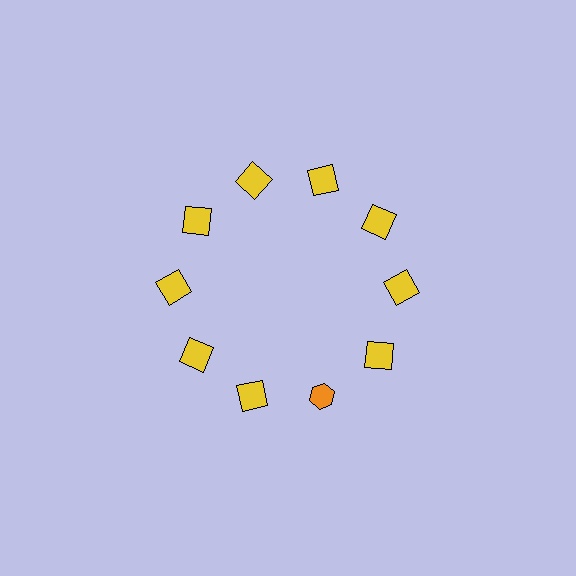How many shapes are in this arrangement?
There are 10 shapes arranged in a ring pattern.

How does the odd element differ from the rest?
It differs in both color (orange instead of yellow) and shape (hexagon instead of square).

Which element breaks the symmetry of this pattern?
The orange hexagon at roughly the 5 o'clock position breaks the symmetry. All other shapes are yellow squares.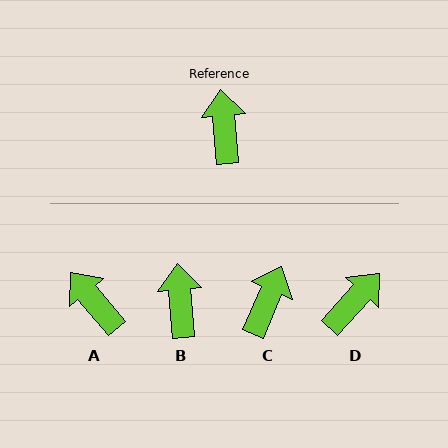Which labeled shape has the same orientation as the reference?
B.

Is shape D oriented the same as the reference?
No, it is off by about 47 degrees.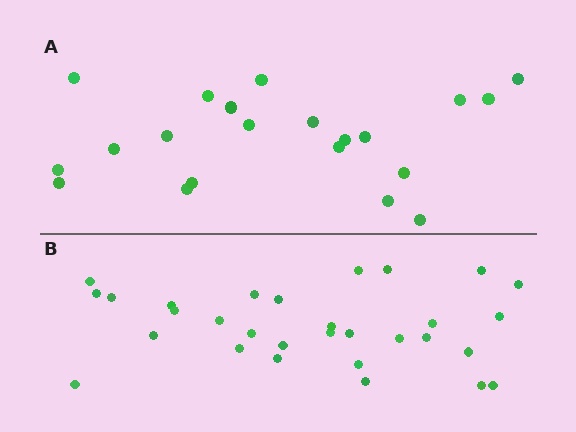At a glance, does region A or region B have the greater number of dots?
Region B (the bottom region) has more dots.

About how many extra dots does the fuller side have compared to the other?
Region B has roughly 8 or so more dots than region A.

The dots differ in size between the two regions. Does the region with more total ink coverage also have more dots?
No. Region A has more total ink coverage because its dots are larger, but region B actually contains more individual dots. Total area can be misleading — the number of items is what matters here.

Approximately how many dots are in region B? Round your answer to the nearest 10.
About 30 dots.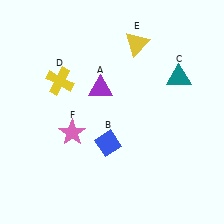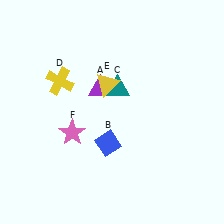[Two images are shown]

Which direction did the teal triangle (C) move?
The teal triangle (C) moved left.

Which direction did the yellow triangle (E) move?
The yellow triangle (E) moved down.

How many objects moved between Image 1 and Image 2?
2 objects moved between the two images.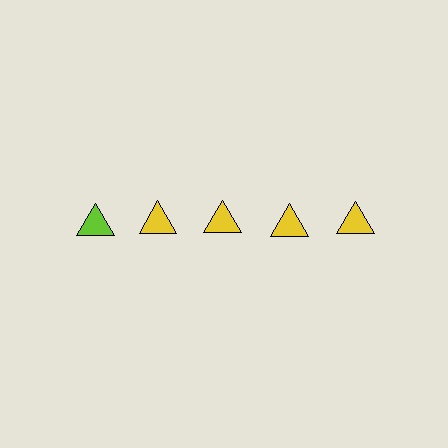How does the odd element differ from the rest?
It has a different color: lime instead of yellow.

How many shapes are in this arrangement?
There are 5 shapes arranged in a grid pattern.